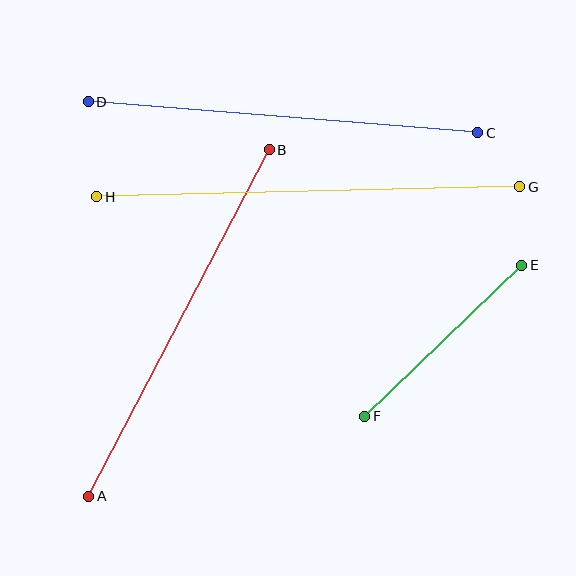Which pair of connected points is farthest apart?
Points G and H are farthest apart.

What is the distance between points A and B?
The distance is approximately 391 pixels.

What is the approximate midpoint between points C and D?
The midpoint is at approximately (283, 117) pixels.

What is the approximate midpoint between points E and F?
The midpoint is at approximately (443, 341) pixels.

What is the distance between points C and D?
The distance is approximately 391 pixels.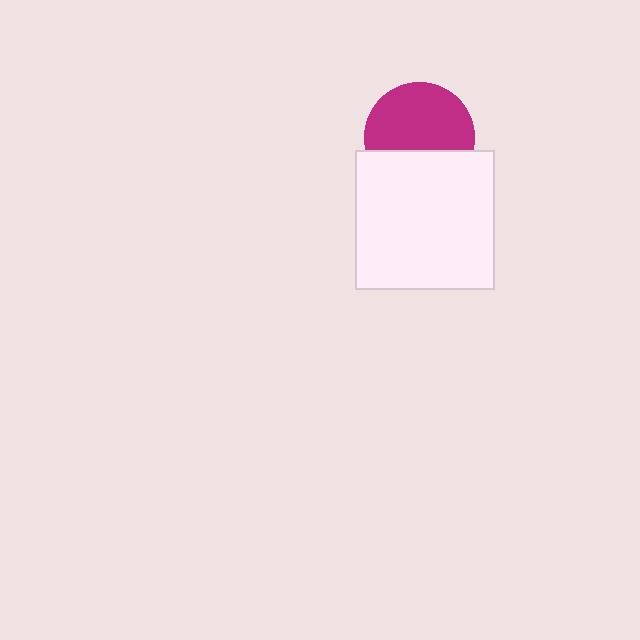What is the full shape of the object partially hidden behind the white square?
The partially hidden object is a magenta circle.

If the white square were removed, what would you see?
You would see the complete magenta circle.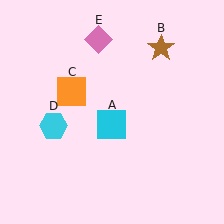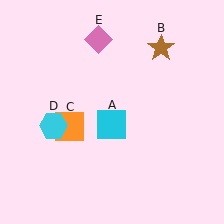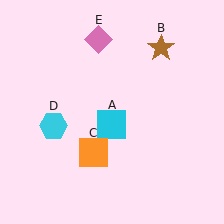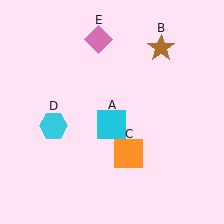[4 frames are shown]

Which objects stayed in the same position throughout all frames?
Cyan square (object A) and brown star (object B) and cyan hexagon (object D) and pink diamond (object E) remained stationary.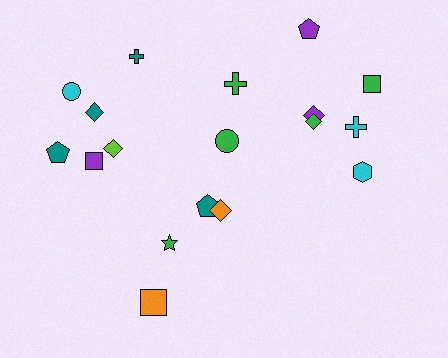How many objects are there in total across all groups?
There are 18 objects.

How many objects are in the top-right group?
There are 8 objects.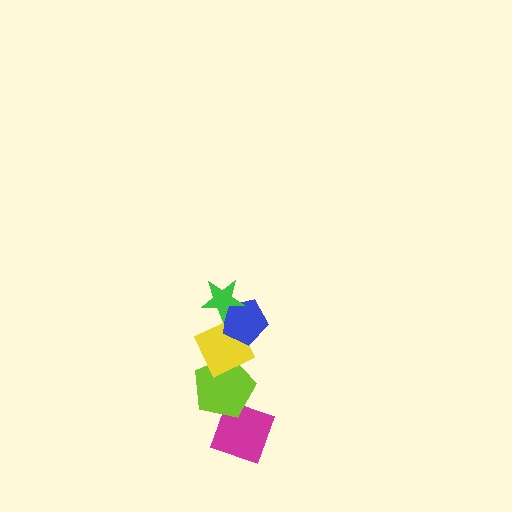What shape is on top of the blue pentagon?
The green star is on top of the blue pentagon.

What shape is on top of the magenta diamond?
The lime pentagon is on top of the magenta diamond.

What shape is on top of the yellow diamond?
The blue pentagon is on top of the yellow diamond.